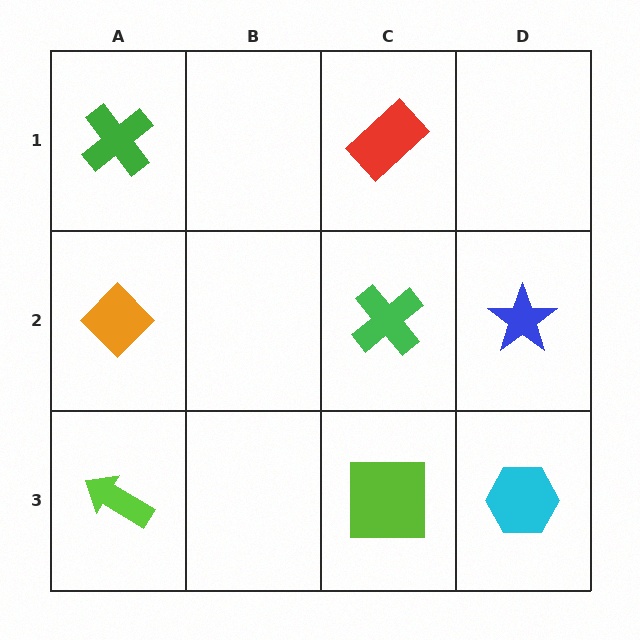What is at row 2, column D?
A blue star.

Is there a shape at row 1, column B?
No, that cell is empty.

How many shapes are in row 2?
3 shapes.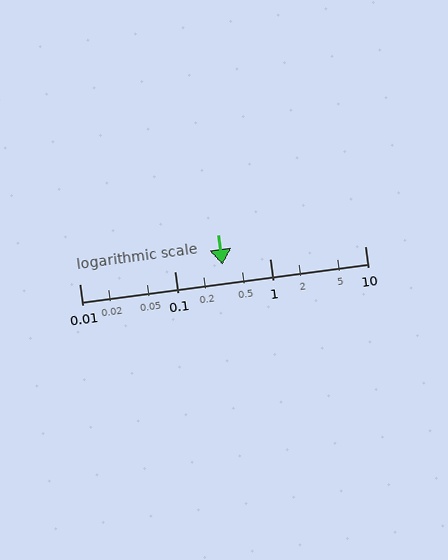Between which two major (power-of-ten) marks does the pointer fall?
The pointer is between 0.1 and 1.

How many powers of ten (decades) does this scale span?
The scale spans 3 decades, from 0.01 to 10.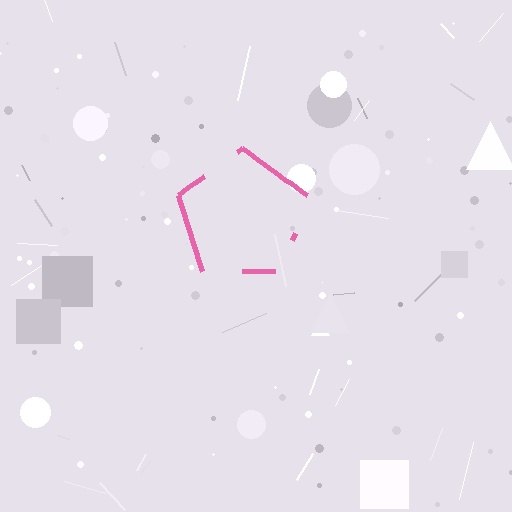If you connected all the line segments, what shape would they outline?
They would outline a pentagon.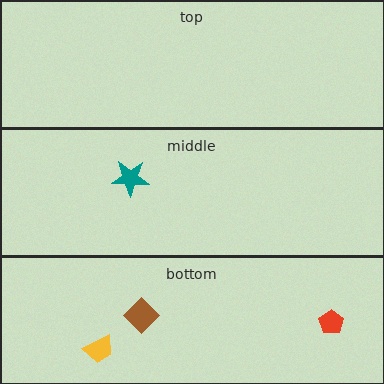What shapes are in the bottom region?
The red pentagon, the brown diamond, the yellow trapezoid.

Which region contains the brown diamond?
The bottom region.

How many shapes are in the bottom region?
3.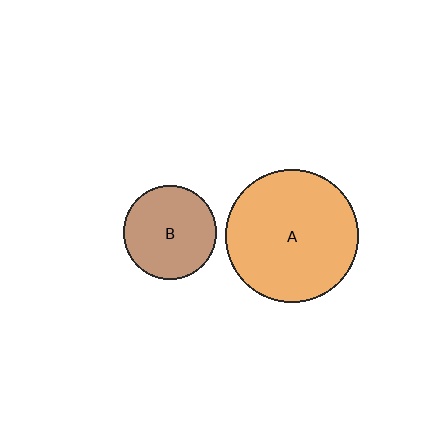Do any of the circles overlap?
No, none of the circles overlap.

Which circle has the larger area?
Circle A (orange).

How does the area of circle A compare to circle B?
Approximately 2.0 times.